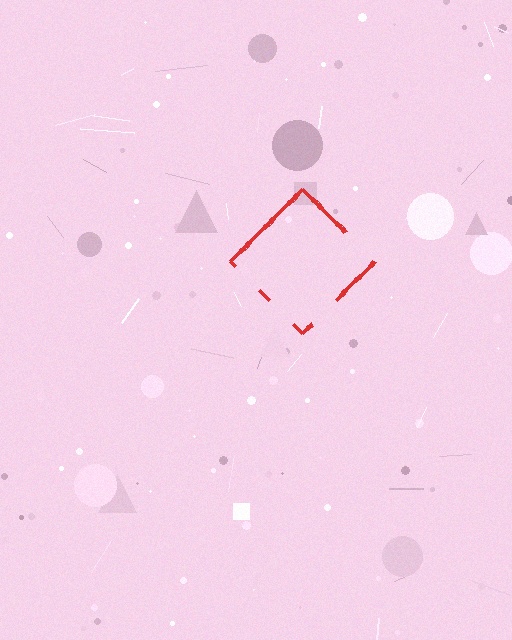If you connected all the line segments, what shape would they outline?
They would outline a diamond.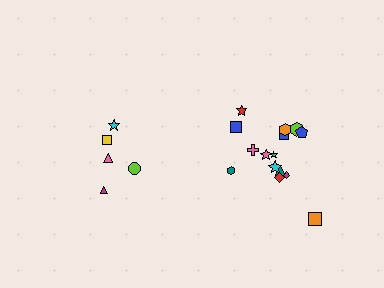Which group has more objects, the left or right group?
The right group.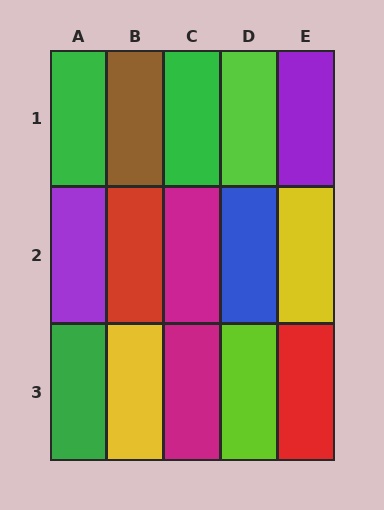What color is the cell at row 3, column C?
Magenta.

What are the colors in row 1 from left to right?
Green, brown, green, lime, purple.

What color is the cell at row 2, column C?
Magenta.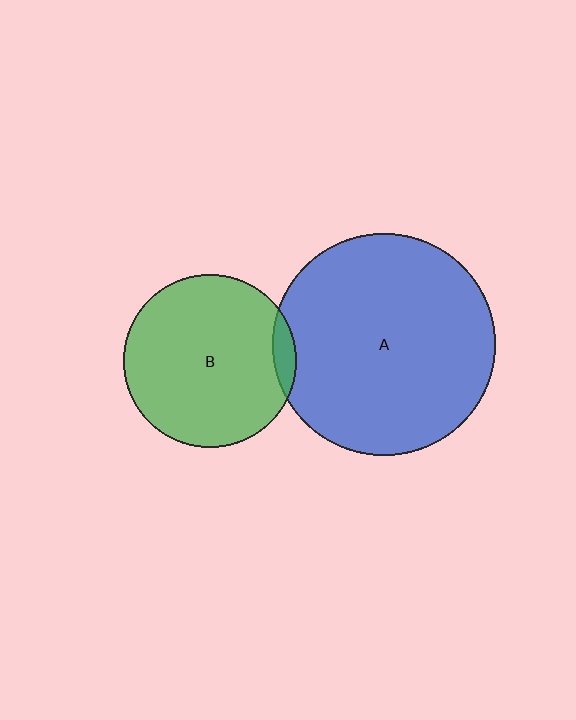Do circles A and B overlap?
Yes.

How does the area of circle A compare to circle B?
Approximately 1.7 times.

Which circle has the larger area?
Circle A (blue).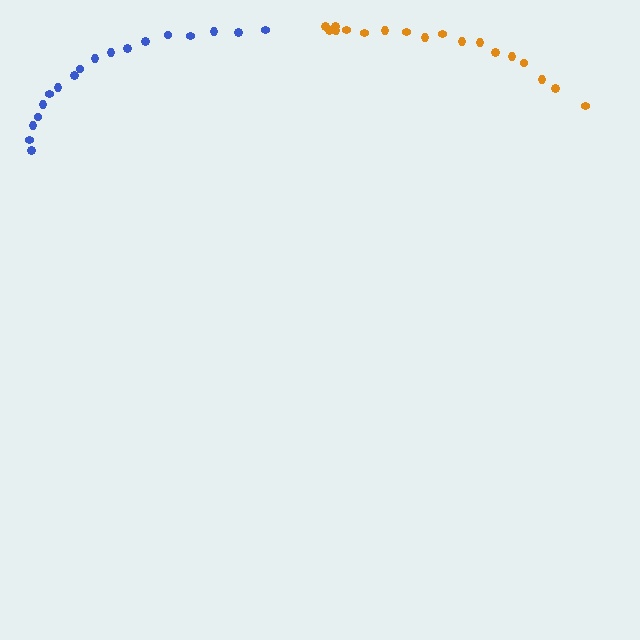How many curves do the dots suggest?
There are 2 distinct paths.